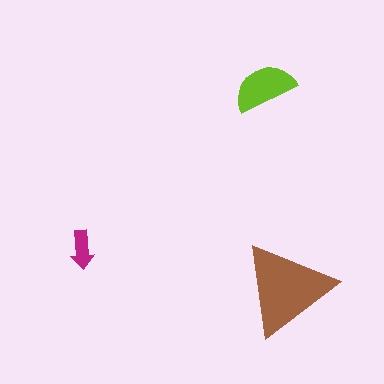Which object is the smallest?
The magenta arrow.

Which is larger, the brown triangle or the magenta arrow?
The brown triangle.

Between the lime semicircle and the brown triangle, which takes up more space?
The brown triangle.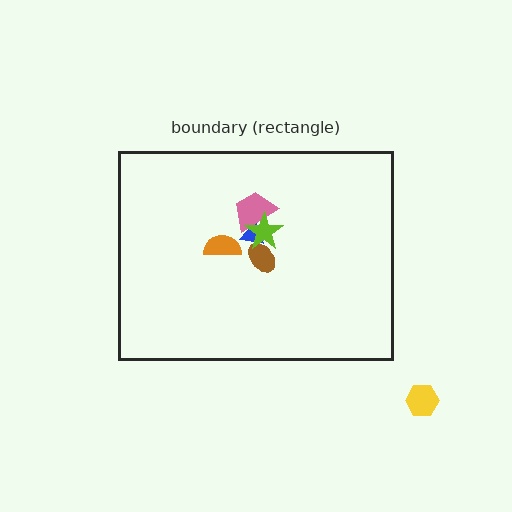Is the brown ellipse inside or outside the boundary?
Inside.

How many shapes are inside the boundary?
5 inside, 1 outside.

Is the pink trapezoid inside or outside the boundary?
Inside.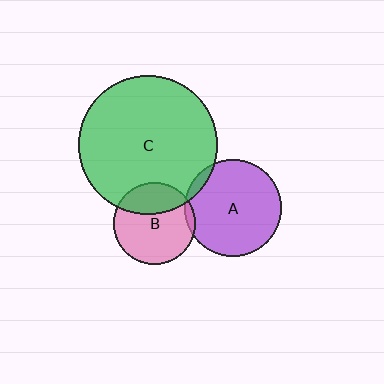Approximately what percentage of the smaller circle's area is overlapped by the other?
Approximately 5%.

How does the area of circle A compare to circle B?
Approximately 1.4 times.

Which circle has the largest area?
Circle C (green).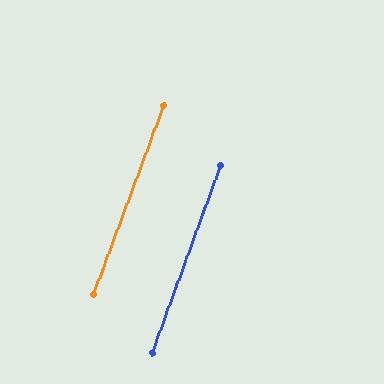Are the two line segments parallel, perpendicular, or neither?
Parallel — their directions differ by only 0.4°.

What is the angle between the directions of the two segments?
Approximately 0 degrees.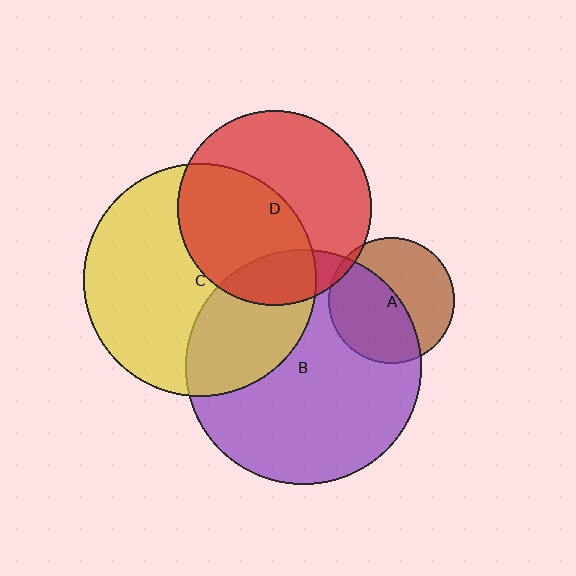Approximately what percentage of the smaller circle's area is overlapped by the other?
Approximately 15%.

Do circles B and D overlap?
Yes.